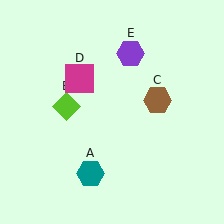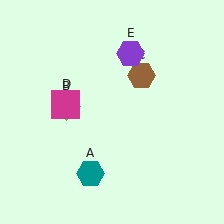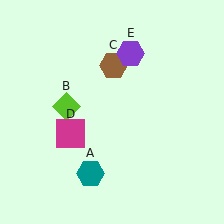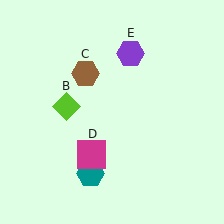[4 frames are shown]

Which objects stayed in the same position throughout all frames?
Teal hexagon (object A) and lime diamond (object B) and purple hexagon (object E) remained stationary.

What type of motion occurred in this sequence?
The brown hexagon (object C), magenta square (object D) rotated counterclockwise around the center of the scene.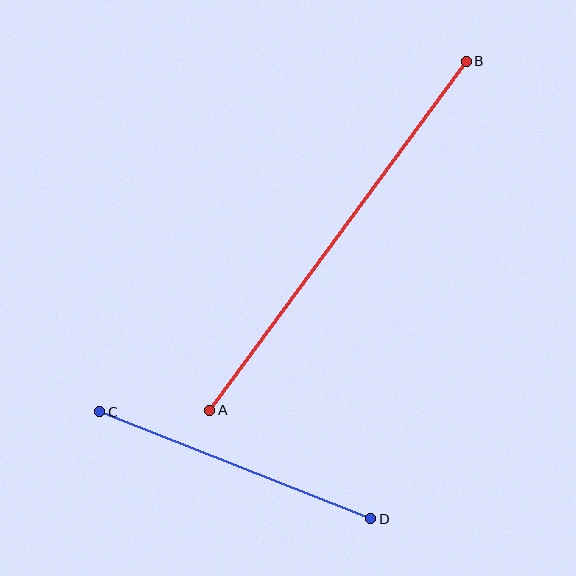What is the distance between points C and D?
The distance is approximately 291 pixels.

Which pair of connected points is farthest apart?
Points A and B are farthest apart.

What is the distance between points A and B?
The distance is approximately 433 pixels.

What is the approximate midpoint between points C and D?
The midpoint is at approximately (235, 465) pixels.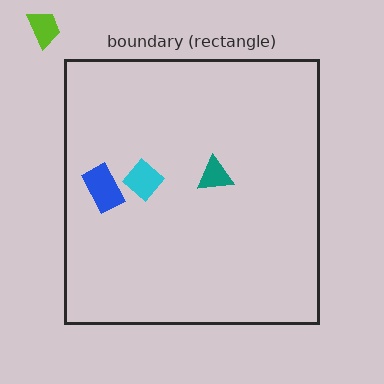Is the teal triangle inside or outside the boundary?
Inside.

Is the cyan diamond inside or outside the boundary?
Inside.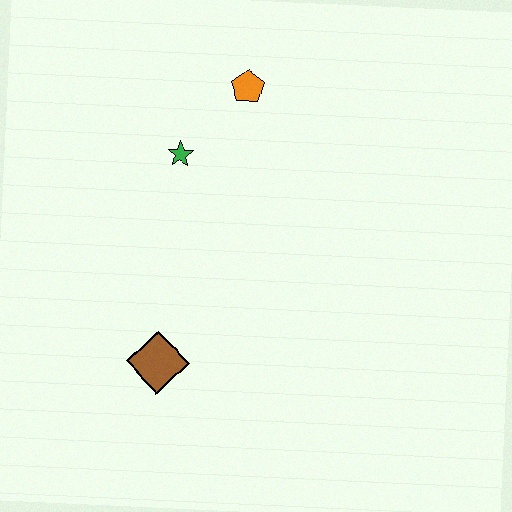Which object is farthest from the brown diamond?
The orange pentagon is farthest from the brown diamond.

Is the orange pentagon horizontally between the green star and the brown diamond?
No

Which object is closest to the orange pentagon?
The green star is closest to the orange pentagon.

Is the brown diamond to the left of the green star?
Yes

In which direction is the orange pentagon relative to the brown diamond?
The orange pentagon is above the brown diamond.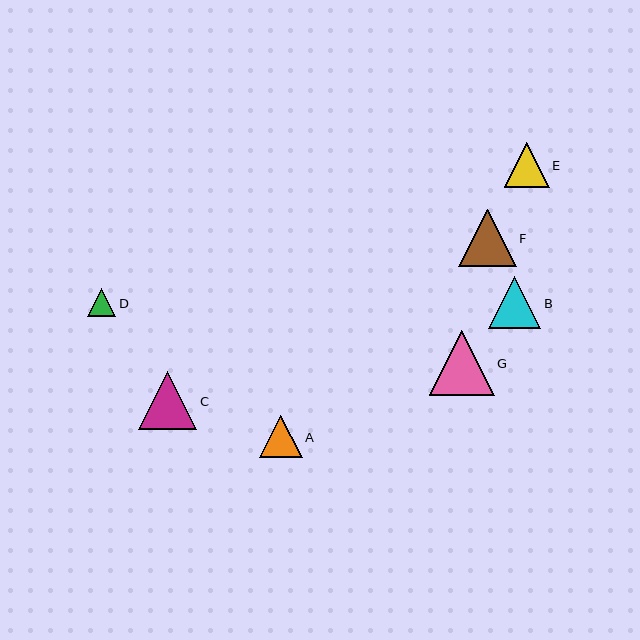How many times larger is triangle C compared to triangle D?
Triangle C is approximately 2.1 times the size of triangle D.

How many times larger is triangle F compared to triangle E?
Triangle F is approximately 1.3 times the size of triangle E.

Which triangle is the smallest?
Triangle D is the smallest with a size of approximately 28 pixels.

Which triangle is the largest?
Triangle G is the largest with a size of approximately 65 pixels.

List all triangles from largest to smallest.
From largest to smallest: G, C, F, B, E, A, D.